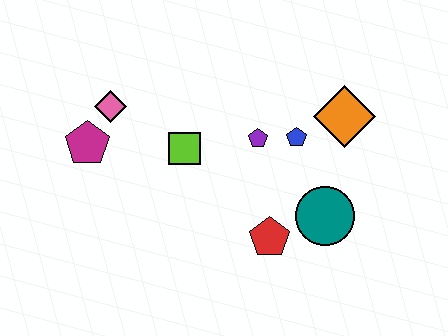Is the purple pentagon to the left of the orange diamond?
Yes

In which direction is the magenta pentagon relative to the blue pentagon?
The magenta pentagon is to the left of the blue pentagon.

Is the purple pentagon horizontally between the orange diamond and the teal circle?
No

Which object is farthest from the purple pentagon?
The magenta pentagon is farthest from the purple pentagon.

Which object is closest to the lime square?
The purple pentagon is closest to the lime square.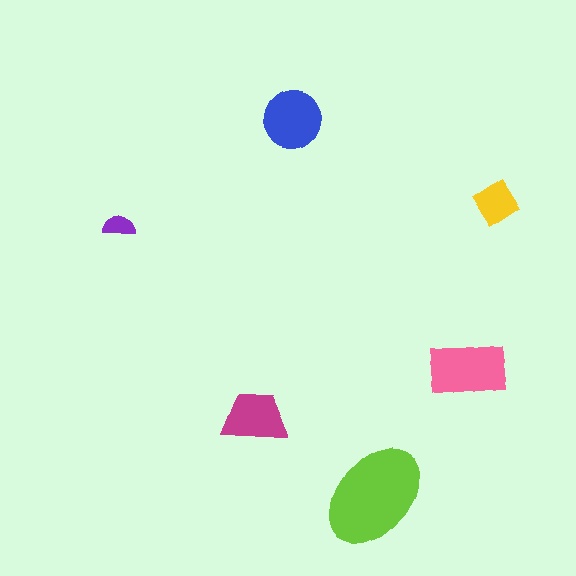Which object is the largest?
The lime ellipse.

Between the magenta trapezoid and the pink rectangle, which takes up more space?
The pink rectangle.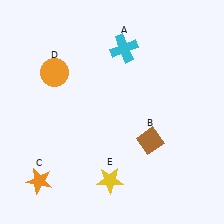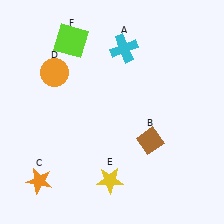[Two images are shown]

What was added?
A lime square (F) was added in Image 2.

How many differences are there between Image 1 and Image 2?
There is 1 difference between the two images.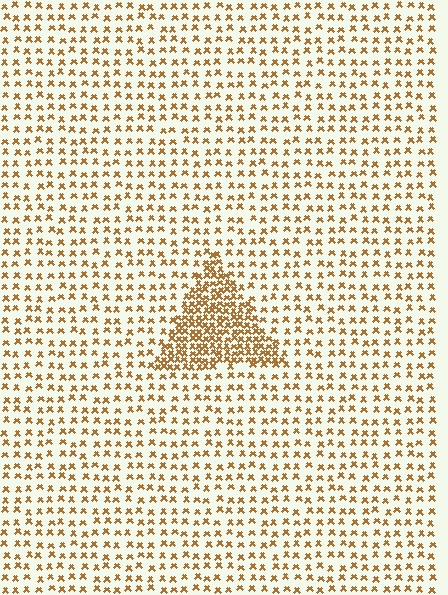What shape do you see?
I see a triangle.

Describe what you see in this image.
The image contains small brown elements arranged at two different densities. A triangle-shaped region is visible where the elements are more densely packed than the surrounding area.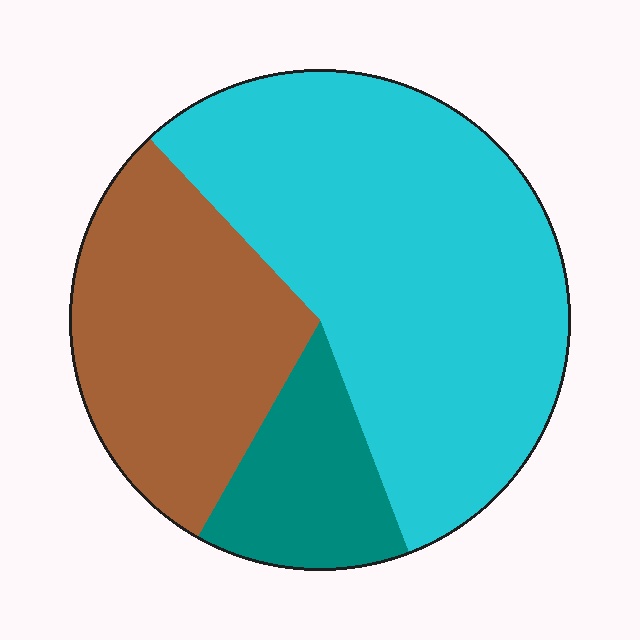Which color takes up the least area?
Teal, at roughly 15%.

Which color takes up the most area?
Cyan, at roughly 55%.